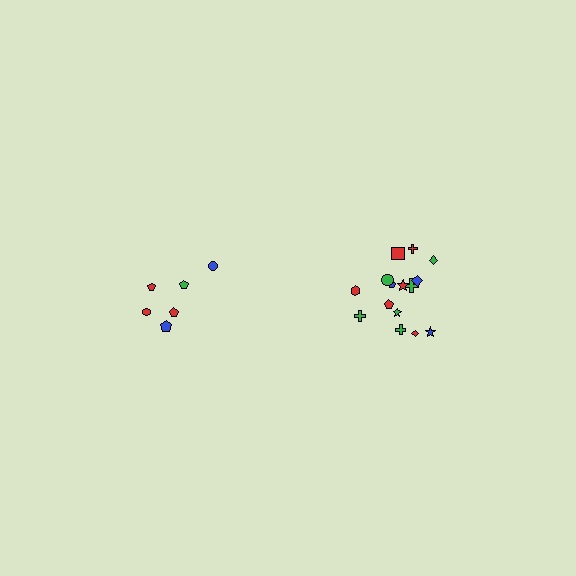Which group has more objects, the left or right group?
The right group.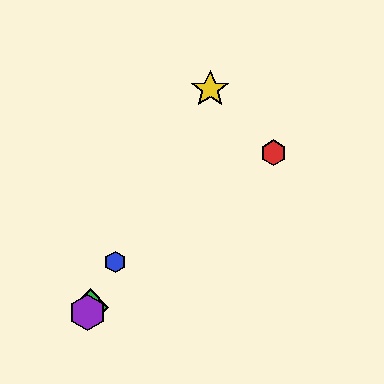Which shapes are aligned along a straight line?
The blue hexagon, the green diamond, the yellow star, the purple hexagon are aligned along a straight line.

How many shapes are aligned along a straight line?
4 shapes (the blue hexagon, the green diamond, the yellow star, the purple hexagon) are aligned along a straight line.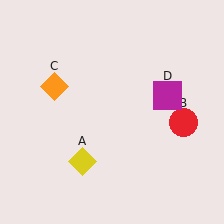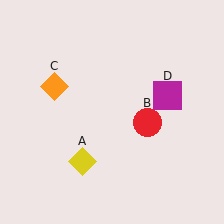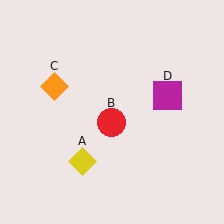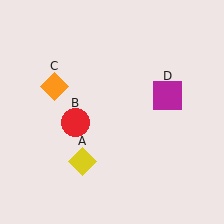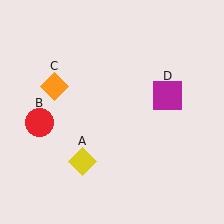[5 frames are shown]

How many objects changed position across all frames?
1 object changed position: red circle (object B).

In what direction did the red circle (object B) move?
The red circle (object B) moved left.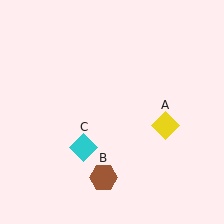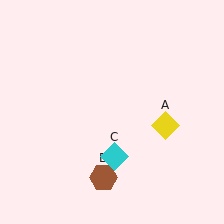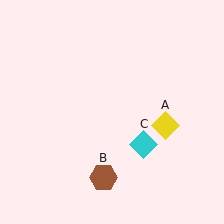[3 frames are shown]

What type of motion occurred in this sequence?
The cyan diamond (object C) rotated counterclockwise around the center of the scene.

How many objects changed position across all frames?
1 object changed position: cyan diamond (object C).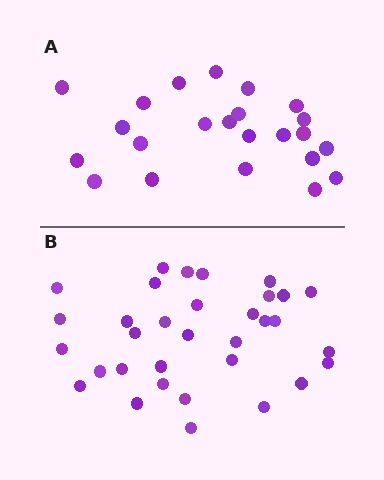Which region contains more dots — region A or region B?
Region B (the bottom region) has more dots.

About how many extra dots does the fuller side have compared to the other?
Region B has roughly 10 or so more dots than region A.